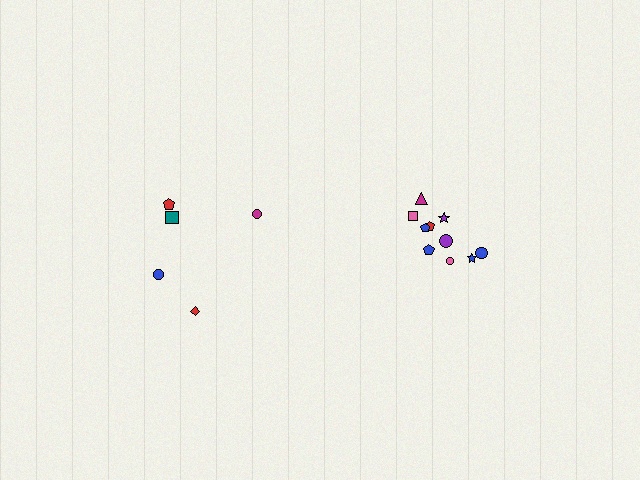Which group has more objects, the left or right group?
The right group.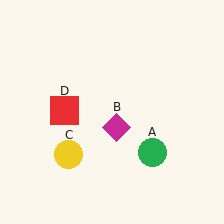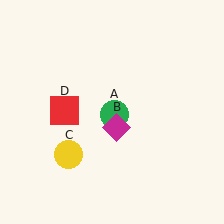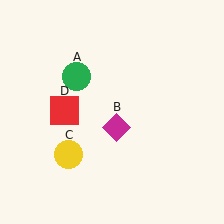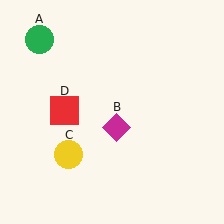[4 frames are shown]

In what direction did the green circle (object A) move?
The green circle (object A) moved up and to the left.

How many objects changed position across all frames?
1 object changed position: green circle (object A).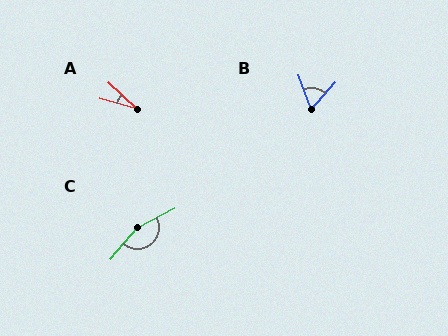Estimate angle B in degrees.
Approximately 62 degrees.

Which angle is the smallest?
A, at approximately 28 degrees.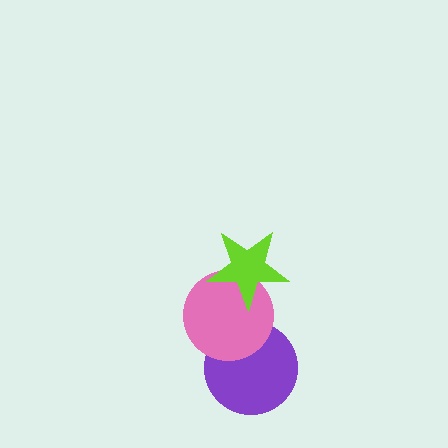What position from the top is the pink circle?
The pink circle is 2nd from the top.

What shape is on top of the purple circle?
The pink circle is on top of the purple circle.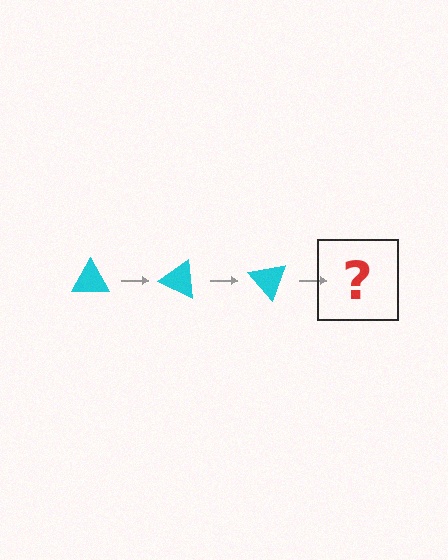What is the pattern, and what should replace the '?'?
The pattern is that the triangle rotates 25 degrees each step. The '?' should be a cyan triangle rotated 75 degrees.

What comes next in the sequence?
The next element should be a cyan triangle rotated 75 degrees.